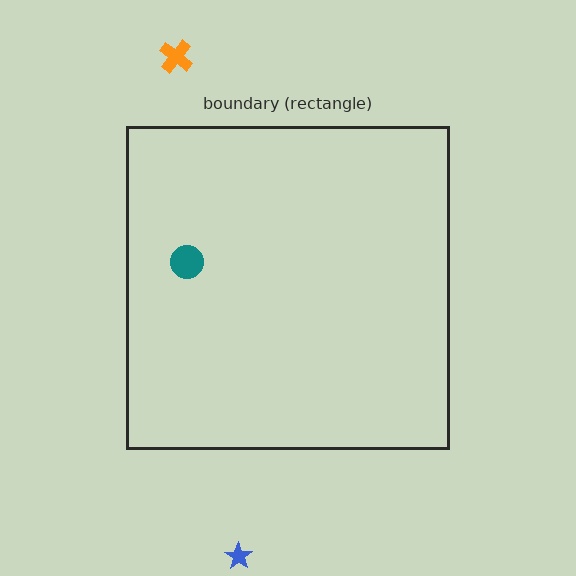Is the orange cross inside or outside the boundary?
Outside.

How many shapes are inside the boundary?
1 inside, 2 outside.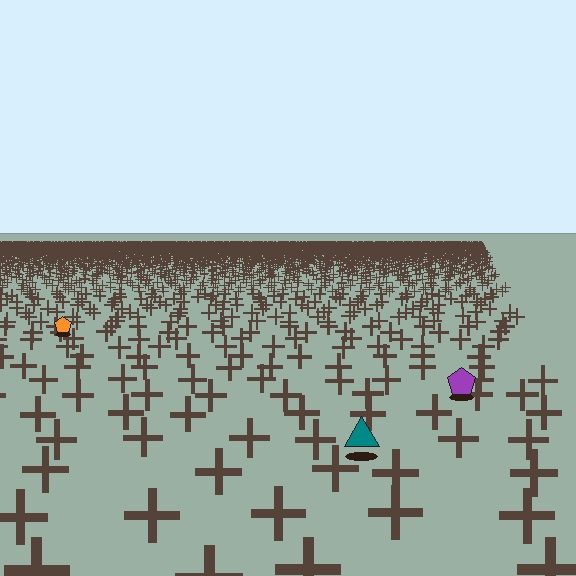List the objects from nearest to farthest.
From nearest to farthest: the teal triangle, the purple pentagon, the orange pentagon.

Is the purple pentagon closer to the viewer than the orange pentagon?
Yes. The purple pentagon is closer — you can tell from the texture gradient: the ground texture is coarser near it.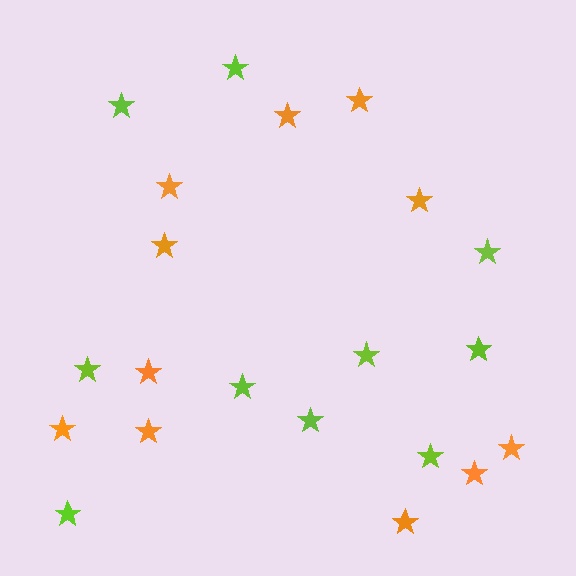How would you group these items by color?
There are 2 groups: one group of orange stars (11) and one group of lime stars (10).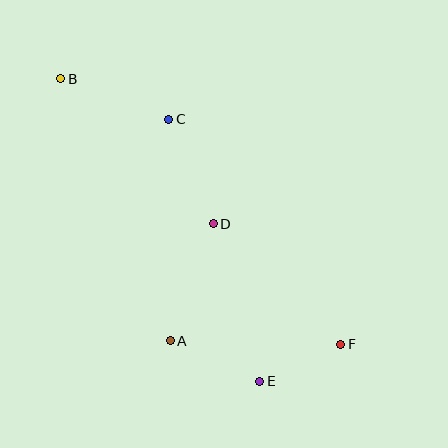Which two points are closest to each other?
Points E and F are closest to each other.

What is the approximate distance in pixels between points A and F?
The distance between A and F is approximately 170 pixels.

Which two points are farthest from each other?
Points B and F are farthest from each other.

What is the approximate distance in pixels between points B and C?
The distance between B and C is approximately 115 pixels.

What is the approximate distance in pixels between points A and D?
The distance between A and D is approximately 125 pixels.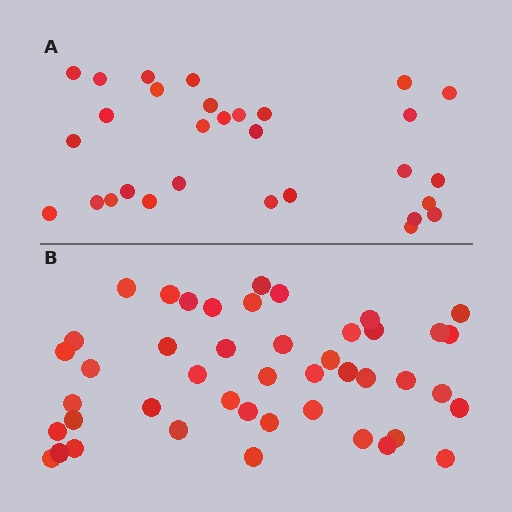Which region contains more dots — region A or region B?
Region B (the bottom region) has more dots.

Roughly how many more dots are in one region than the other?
Region B has approximately 15 more dots than region A.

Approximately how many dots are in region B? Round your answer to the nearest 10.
About 40 dots. (The exact count is 45, which rounds to 40.)